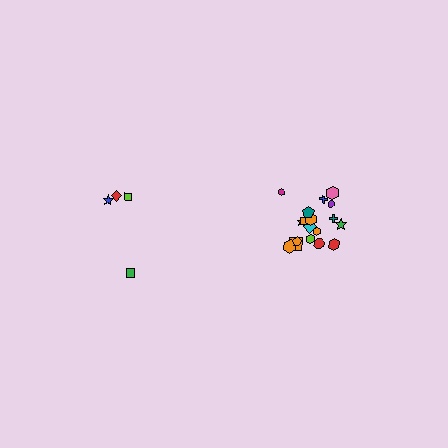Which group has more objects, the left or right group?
The right group.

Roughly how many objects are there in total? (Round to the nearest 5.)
Roughly 20 objects in total.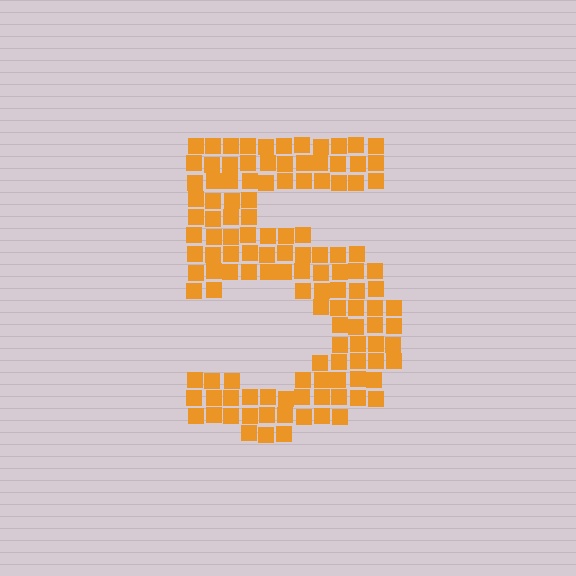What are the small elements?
The small elements are squares.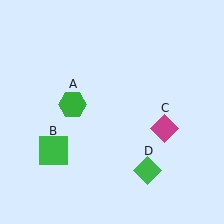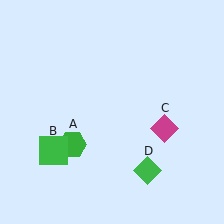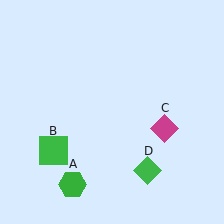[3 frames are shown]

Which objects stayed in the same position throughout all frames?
Green square (object B) and magenta diamond (object C) and green diamond (object D) remained stationary.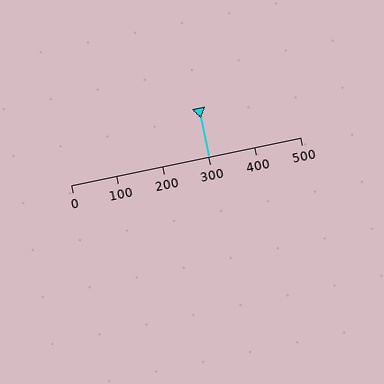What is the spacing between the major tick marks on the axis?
The major ticks are spaced 100 apart.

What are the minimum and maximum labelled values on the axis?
The axis runs from 0 to 500.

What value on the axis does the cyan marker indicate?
The marker indicates approximately 300.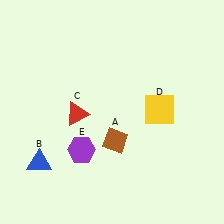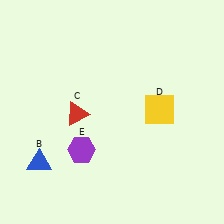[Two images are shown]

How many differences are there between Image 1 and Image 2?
There is 1 difference between the two images.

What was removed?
The brown diamond (A) was removed in Image 2.